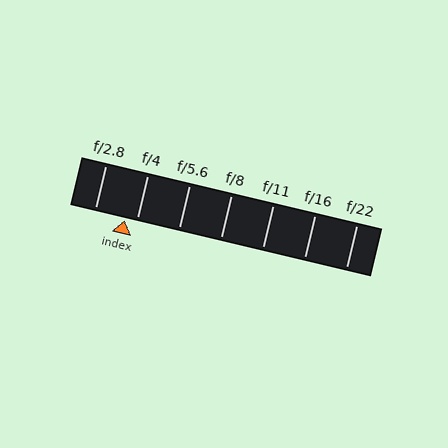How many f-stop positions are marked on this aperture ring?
There are 7 f-stop positions marked.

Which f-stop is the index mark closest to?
The index mark is closest to f/4.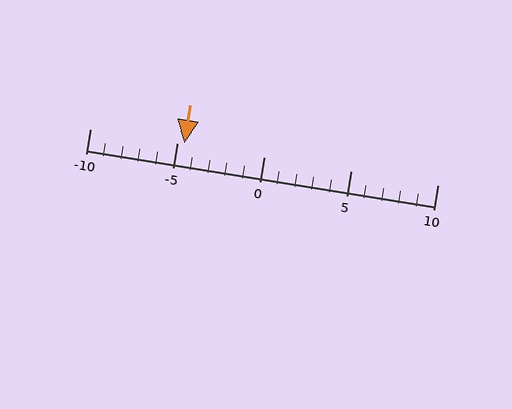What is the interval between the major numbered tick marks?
The major tick marks are spaced 5 units apart.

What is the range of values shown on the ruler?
The ruler shows values from -10 to 10.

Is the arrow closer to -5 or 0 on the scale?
The arrow is closer to -5.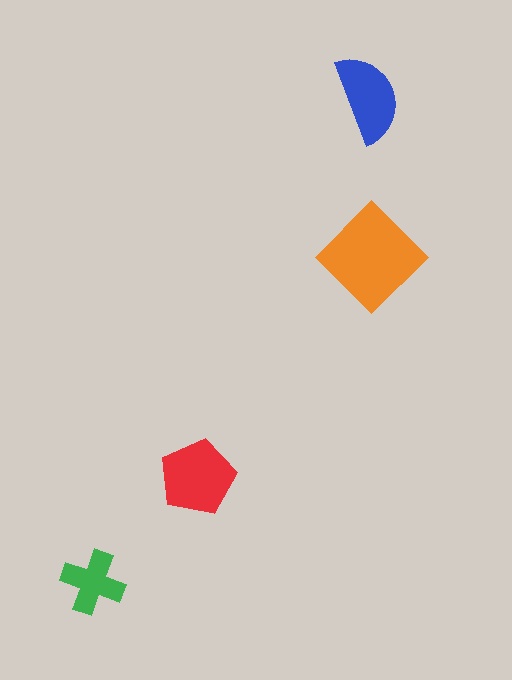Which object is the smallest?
The green cross.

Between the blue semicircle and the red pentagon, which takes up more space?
The red pentagon.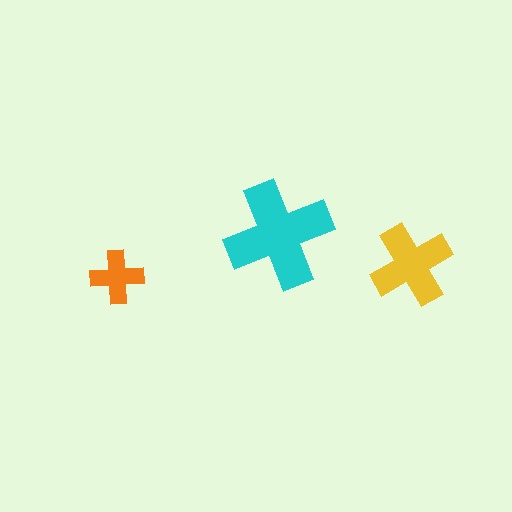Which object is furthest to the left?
The orange cross is leftmost.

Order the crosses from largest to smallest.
the cyan one, the yellow one, the orange one.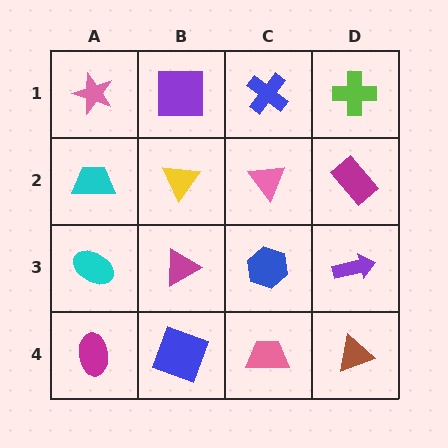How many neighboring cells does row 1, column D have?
2.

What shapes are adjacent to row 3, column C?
A pink triangle (row 2, column C), a pink trapezoid (row 4, column C), a magenta triangle (row 3, column B), a purple arrow (row 3, column D).